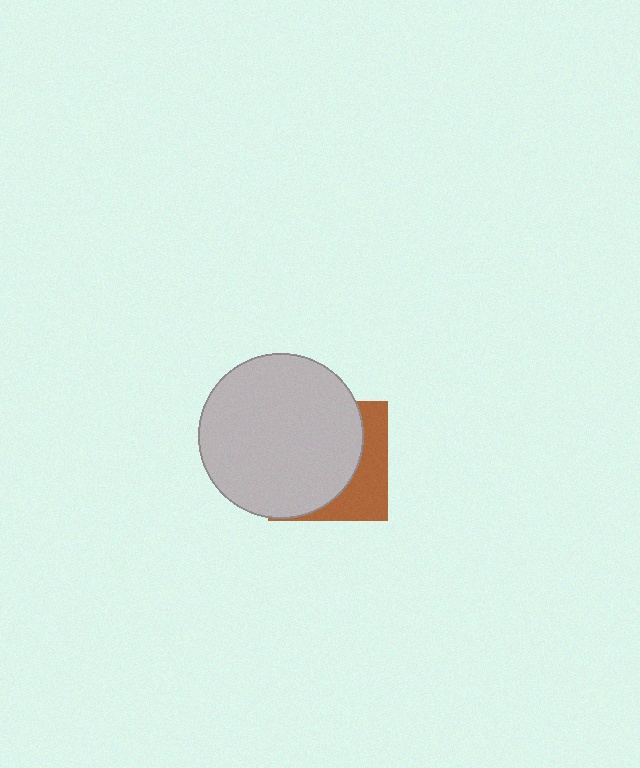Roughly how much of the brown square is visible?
A small part of it is visible (roughly 32%).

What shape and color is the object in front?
The object in front is a light gray circle.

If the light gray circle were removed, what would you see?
You would see the complete brown square.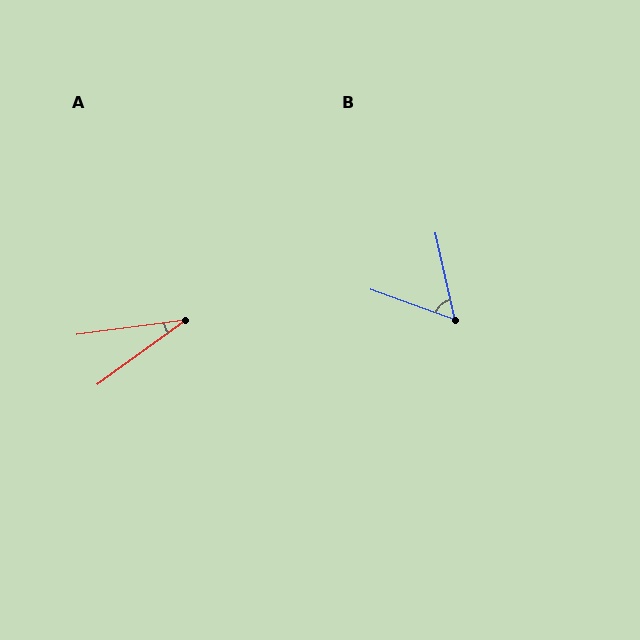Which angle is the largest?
B, at approximately 57 degrees.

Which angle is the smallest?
A, at approximately 29 degrees.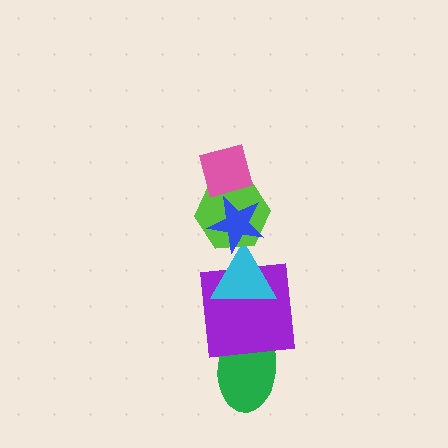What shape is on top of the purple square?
The cyan triangle is on top of the purple square.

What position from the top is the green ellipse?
The green ellipse is 6th from the top.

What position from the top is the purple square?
The purple square is 5th from the top.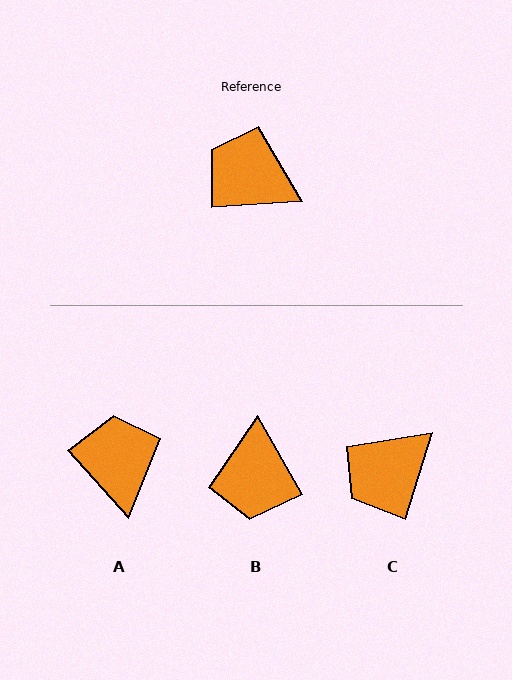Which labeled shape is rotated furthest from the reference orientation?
B, about 116 degrees away.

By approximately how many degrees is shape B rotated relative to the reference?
Approximately 116 degrees counter-clockwise.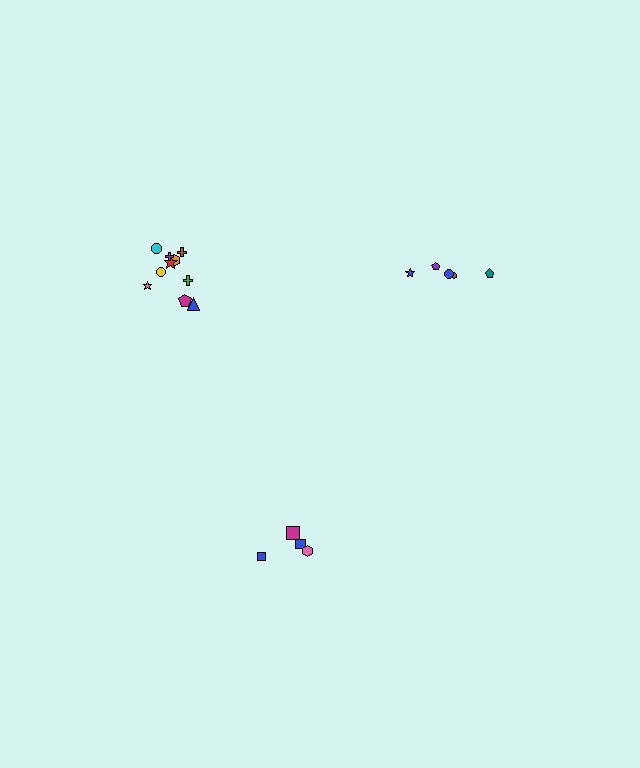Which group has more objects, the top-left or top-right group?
The top-left group.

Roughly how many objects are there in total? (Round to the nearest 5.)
Roughly 20 objects in total.